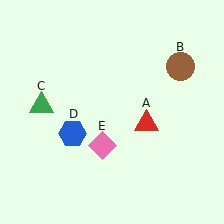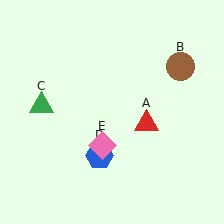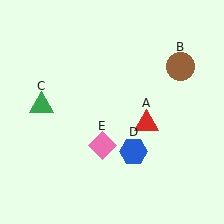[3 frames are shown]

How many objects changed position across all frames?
1 object changed position: blue hexagon (object D).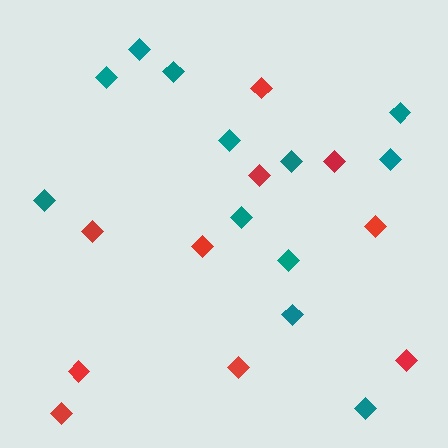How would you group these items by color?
There are 2 groups: one group of red diamonds (10) and one group of teal diamonds (12).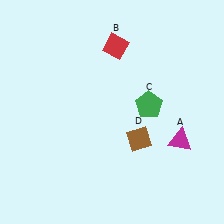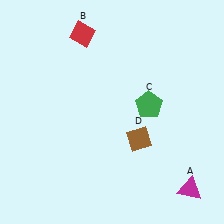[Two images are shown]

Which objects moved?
The objects that moved are: the magenta triangle (A), the red diamond (B).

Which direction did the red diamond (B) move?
The red diamond (B) moved left.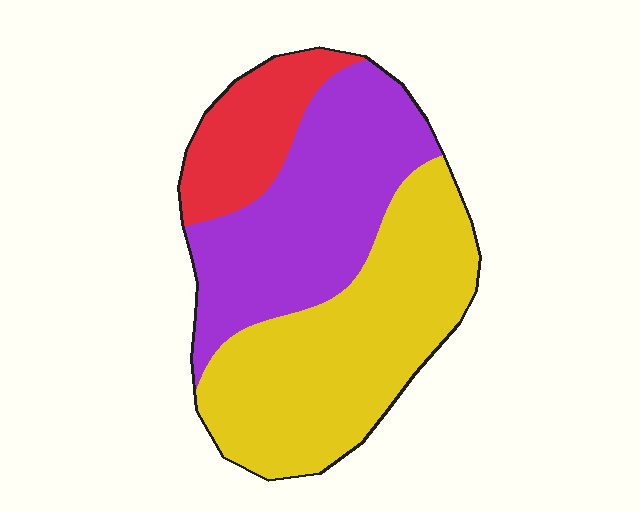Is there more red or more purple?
Purple.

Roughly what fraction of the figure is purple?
Purple takes up between a third and a half of the figure.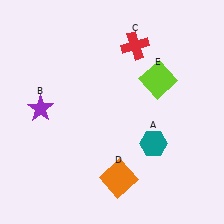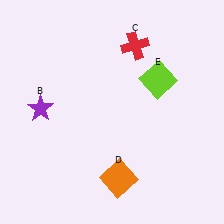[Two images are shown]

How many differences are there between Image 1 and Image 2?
There is 1 difference between the two images.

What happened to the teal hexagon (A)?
The teal hexagon (A) was removed in Image 2. It was in the bottom-right area of Image 1.